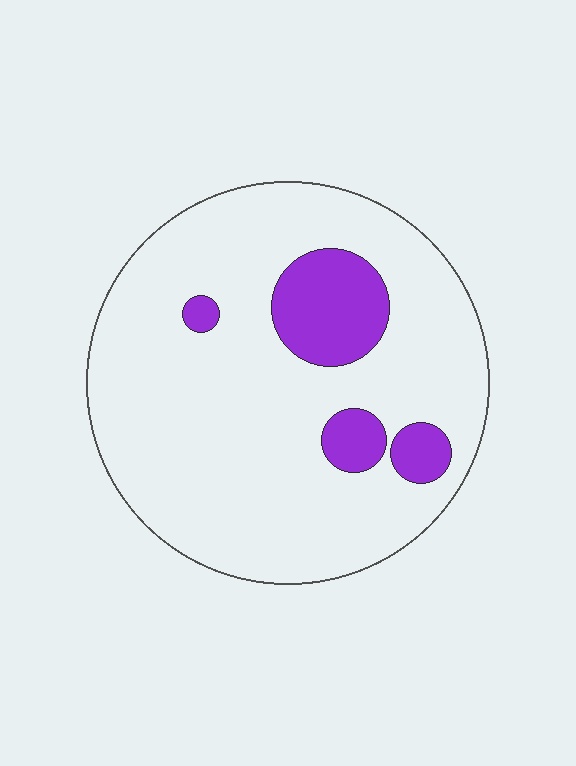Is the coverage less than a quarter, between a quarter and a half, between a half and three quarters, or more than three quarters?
Less than a quarter.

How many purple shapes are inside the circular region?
4.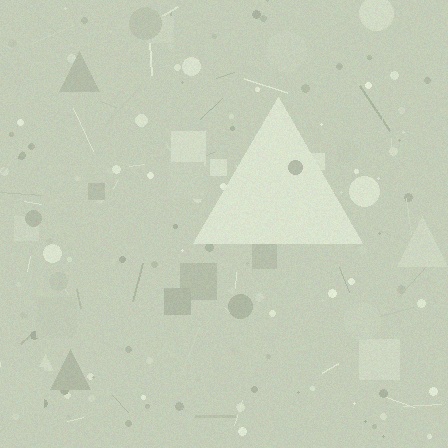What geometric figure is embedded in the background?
A triangle is embedded in the background.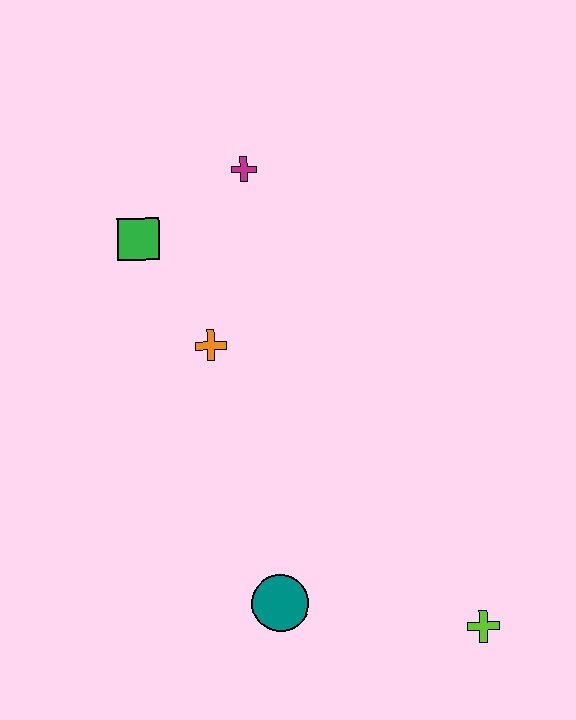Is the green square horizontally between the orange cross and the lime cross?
No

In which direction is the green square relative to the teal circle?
The green square is above the teal circle.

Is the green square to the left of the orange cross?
Yes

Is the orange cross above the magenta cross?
No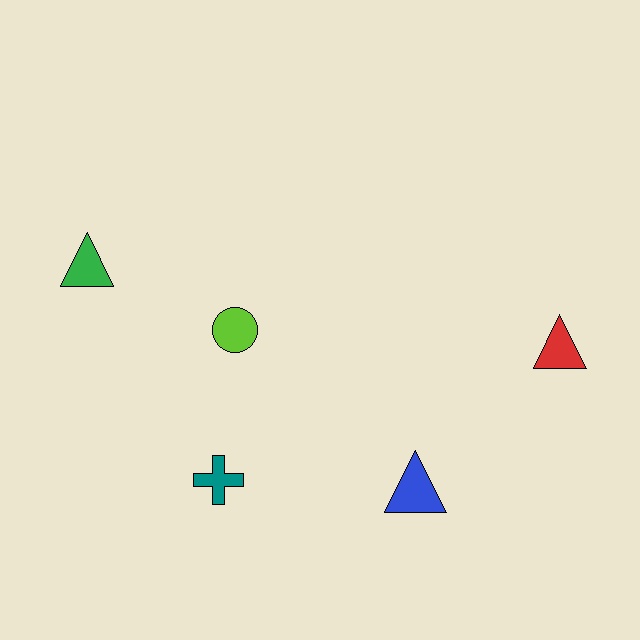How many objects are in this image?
There are 5 objects.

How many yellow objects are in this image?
There are no yellow objects.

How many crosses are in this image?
There is 1 cross.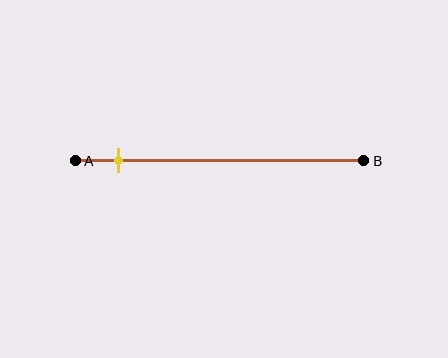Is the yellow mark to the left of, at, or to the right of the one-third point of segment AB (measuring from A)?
The yellow mark is to the left of the one-third point of segment AB.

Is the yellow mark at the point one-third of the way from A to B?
No, the mark is at about 15% from A, not at the 33% one-third point.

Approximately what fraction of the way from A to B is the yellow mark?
The yellow mark is approximately 15% of the way from A to B.